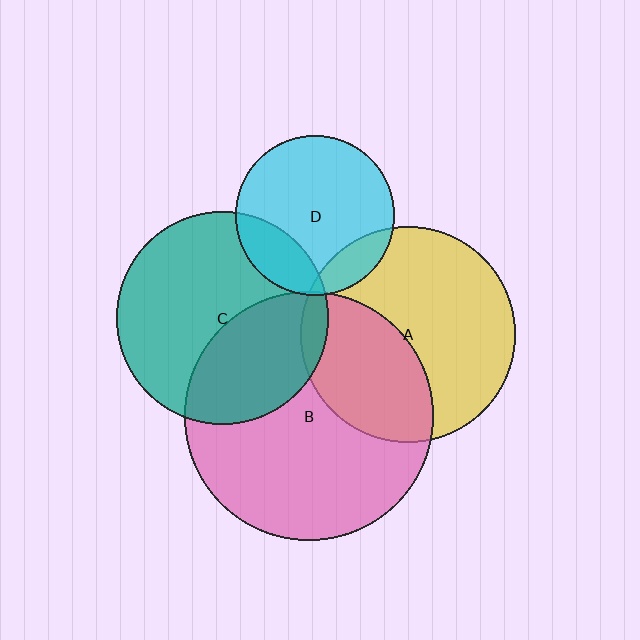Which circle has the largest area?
Circle B (pink).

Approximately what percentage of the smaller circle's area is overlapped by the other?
Approximately 5%.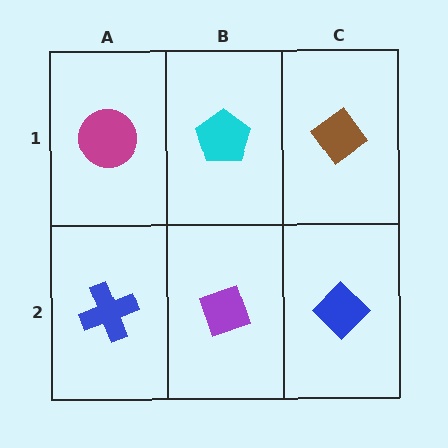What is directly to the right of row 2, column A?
A purple diamond.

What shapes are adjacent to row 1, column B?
A purple diamond (row 2, column B), a magenta circle (row 1, column A), a brown diamond (row 1, column C).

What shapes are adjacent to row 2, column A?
A magenta circle (row 1, column A), a purple diamond (row 2, column B).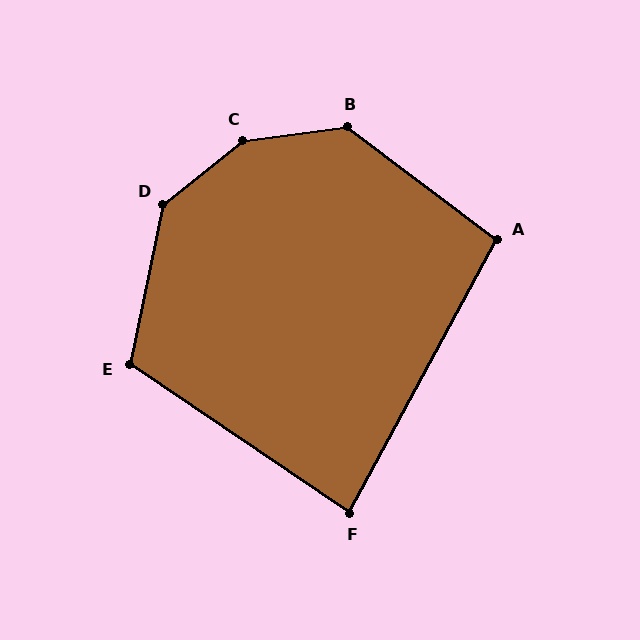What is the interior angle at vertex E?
Approximately 113 degrees (obtuse).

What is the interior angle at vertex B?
Approximately 136 degrees (obtuse).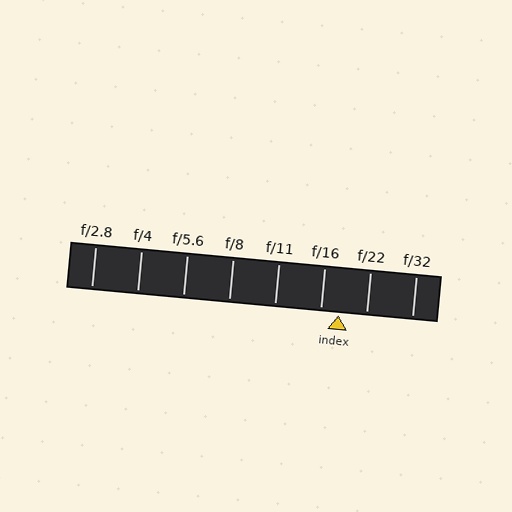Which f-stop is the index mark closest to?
The index mark is closest to f/16.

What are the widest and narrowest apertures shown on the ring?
The widest aperture shown is f/2.8 and the narrowest is f/32.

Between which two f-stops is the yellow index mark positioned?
The index mark is between f/16 and f/22.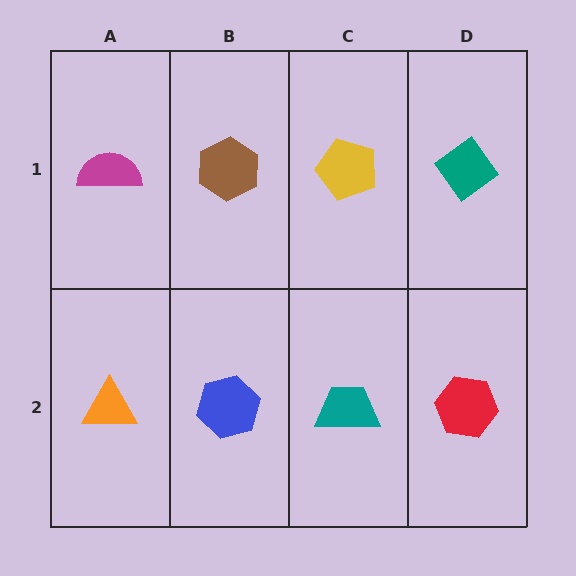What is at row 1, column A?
A magenta semicircle.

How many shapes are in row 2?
4 shapes.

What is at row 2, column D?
A red hexagon.